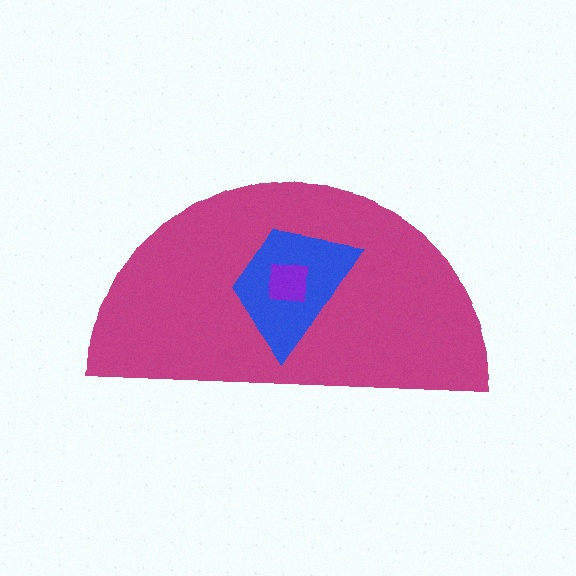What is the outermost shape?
The magenta semicircle.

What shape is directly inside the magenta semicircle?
The blue trapezoid.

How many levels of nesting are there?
3.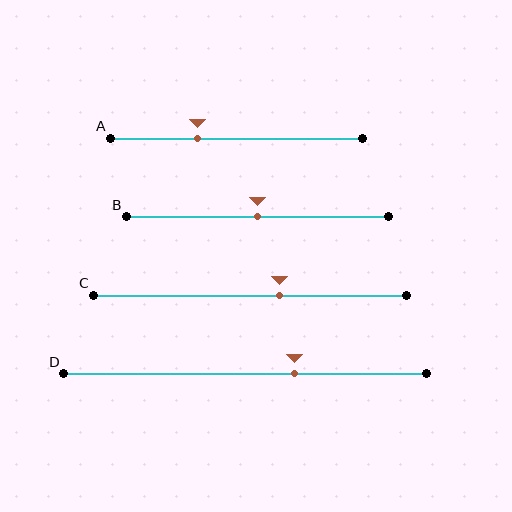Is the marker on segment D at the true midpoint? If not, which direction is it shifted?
No, the marker on segment D is shifted to the right by about 14% of the segment length.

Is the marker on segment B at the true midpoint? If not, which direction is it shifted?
Yes, the marker on segment B is at the true midpoint.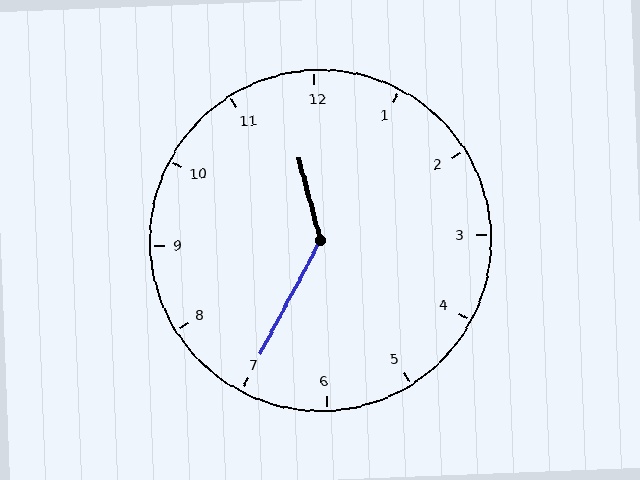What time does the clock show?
11:35.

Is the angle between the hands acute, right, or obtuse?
It is obtuse.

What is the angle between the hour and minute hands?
Approximately 138 degrees.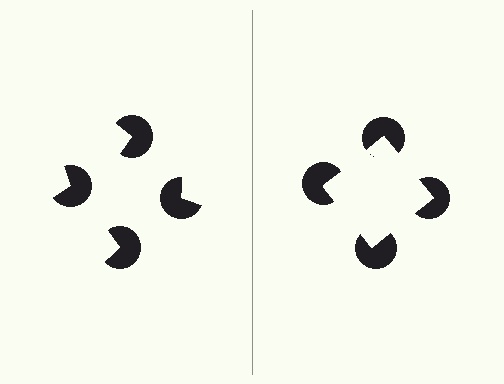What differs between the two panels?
The pac-man discs are positioned identically on both sides; only the wedge orientations differ. On the right they align to a square; on the left they are misaligned.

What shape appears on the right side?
An illusory square.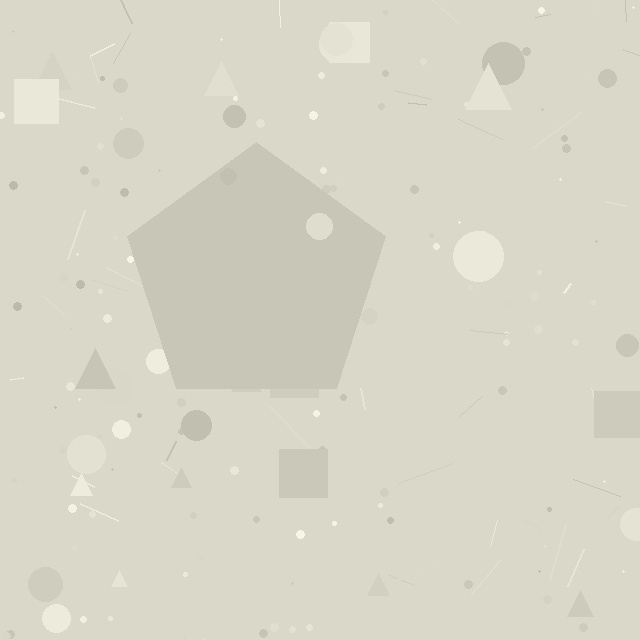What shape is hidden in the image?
A pentagon is hidden in the image.